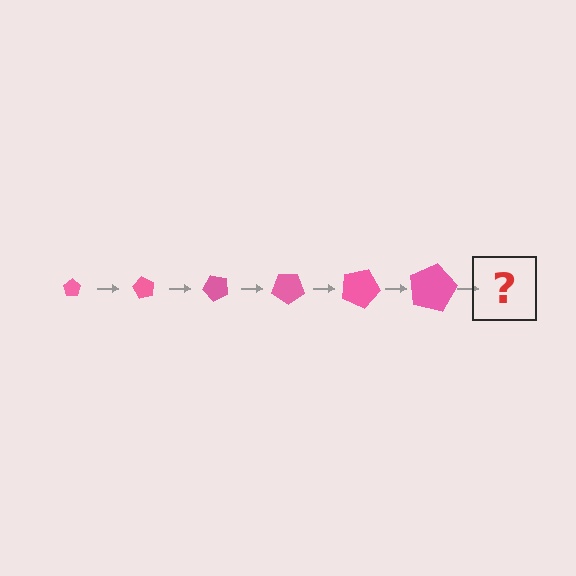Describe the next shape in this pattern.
It should be a pentagon, larger than the previous one and rotated 360 degrees from the start.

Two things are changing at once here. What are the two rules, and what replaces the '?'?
The two rules are that the pentagon grows larger each step and it rotates 60 degrees each step. The '?' should be a pentagon, larger than the previous one and rotated 360 degrees from the start.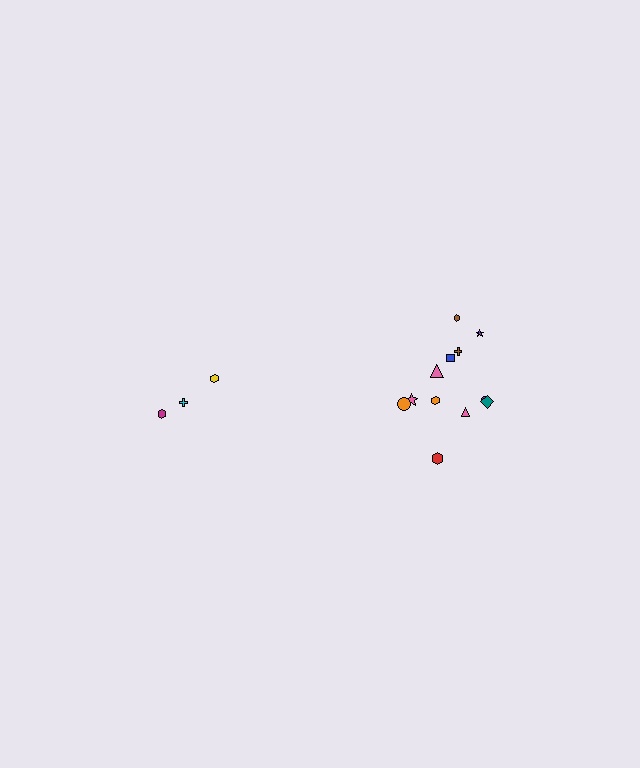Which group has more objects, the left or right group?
The right group.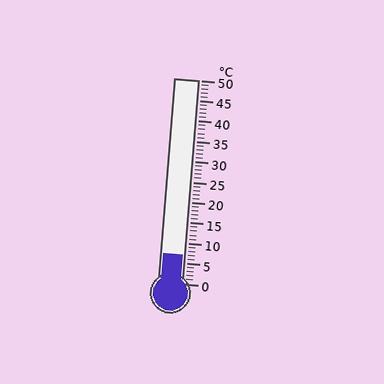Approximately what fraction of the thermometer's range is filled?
The thermometer is filled to approximately 15% of its range.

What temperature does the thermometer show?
The thermometer shows approximately 7°C.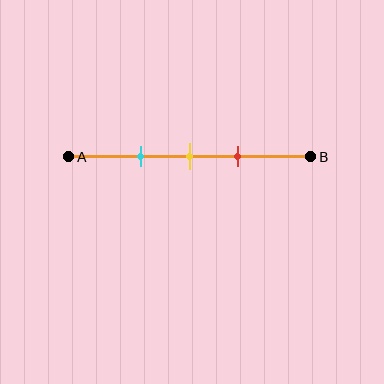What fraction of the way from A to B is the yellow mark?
The yellow mark is approximately 50% (0.5) of the way from A to B.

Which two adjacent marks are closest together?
The yellow and red marks are the closest adjacent pair.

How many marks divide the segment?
There are 3 marks dividing the segment.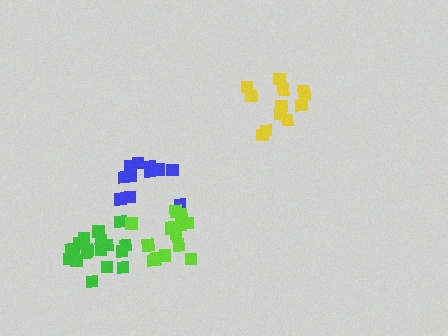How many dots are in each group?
Group 1: 18 dots, Group 2: 12 dots, Group 3: 15 dots, Group 4: 12 dots (57 total).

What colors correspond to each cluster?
The clusters are colored: green, blue, lime, yellow.